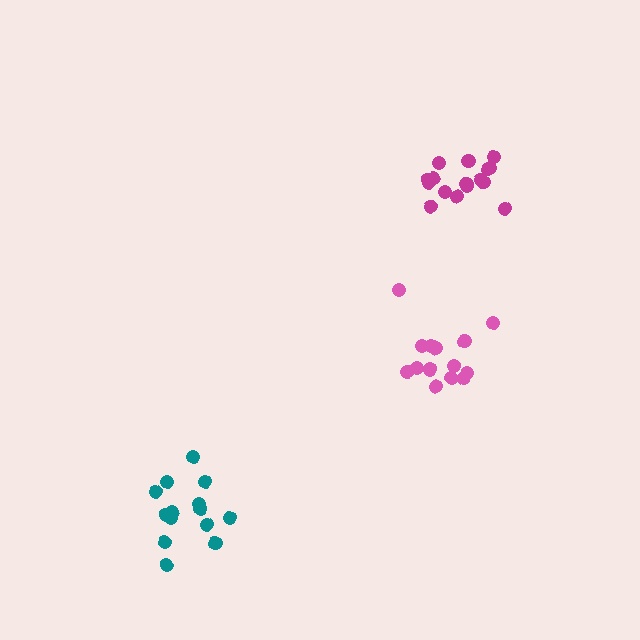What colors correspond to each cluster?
The clusters are colored: pink, teal, magenta.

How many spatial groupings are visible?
There are 3 spatial groupings.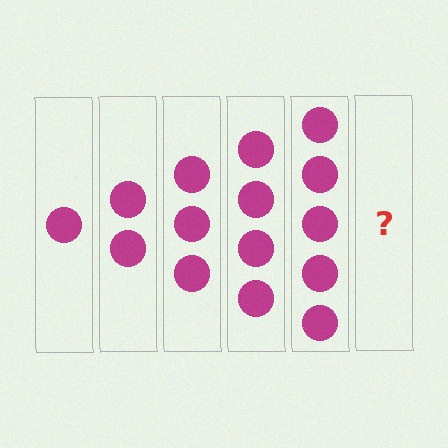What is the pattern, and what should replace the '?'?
The pattern is that each step adds one more circle. The '?' should be 6 circles.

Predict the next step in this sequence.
The next step is 6 circles.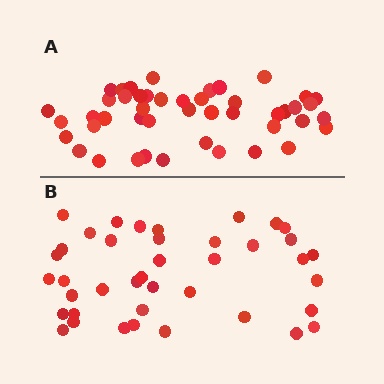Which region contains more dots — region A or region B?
Region A (the top region) has more dots.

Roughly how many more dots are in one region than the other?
Region A has about 6 more dots than region B.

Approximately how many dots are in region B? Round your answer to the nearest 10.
About 40 dots.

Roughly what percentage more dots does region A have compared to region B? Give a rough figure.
About 15% more.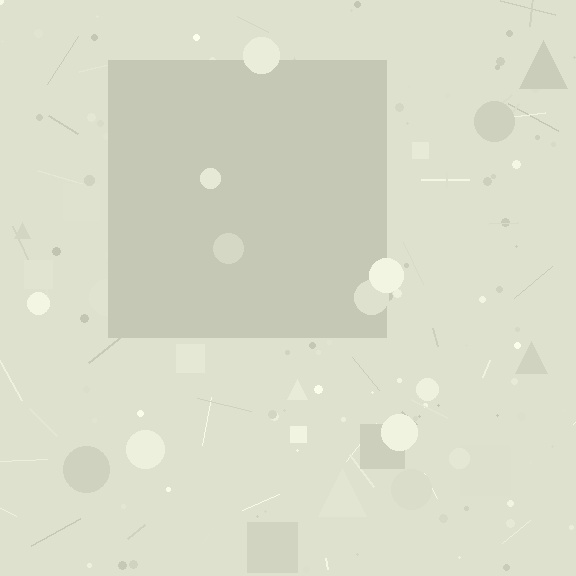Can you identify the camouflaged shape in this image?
The camouflaged shape is a square.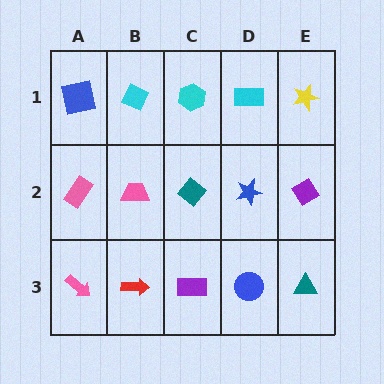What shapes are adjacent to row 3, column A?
A pink rectangle (row 2, column A), a red arrow (row 3, column B).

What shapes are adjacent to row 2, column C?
A cyan hexagon (row 1, column C), a purple rectangle (row 3, column C), a pink trapezoid (row 2, column B), a blue star (row 2, column D).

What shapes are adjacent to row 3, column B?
A pink trapezoid (row 2, column B), a pink arrow (row 3, column A), a purple rectangle (row 3, column C).